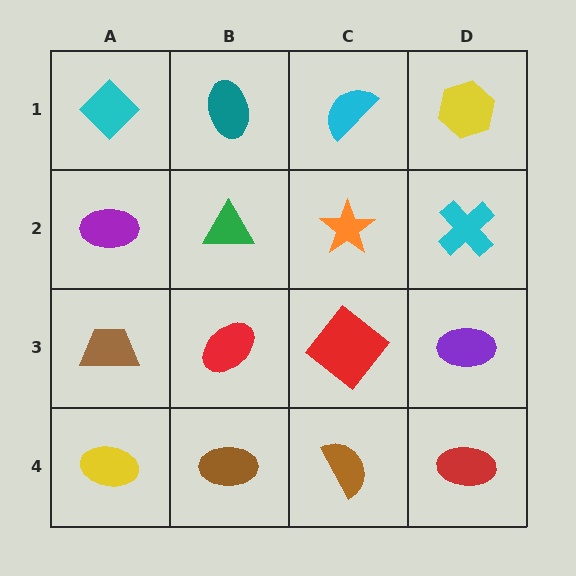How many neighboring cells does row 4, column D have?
2.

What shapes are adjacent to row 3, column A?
A purple ellipse (row 2, column A), a yellow ellipse (row 4, column A), a red ellipse (row 3, column B).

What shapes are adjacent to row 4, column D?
A purple ellipse (row 3, column D), a brown semicircle (row 4, column C).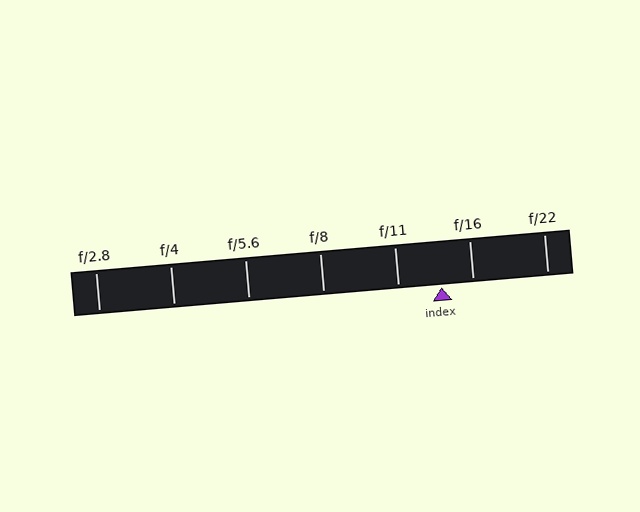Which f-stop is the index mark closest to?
The index mark is closest to f/16.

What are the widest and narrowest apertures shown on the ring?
The widest aperture shown is f/2.8 and the narrowest is f/22.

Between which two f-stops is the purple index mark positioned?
The index mark is between f/11 and f/16.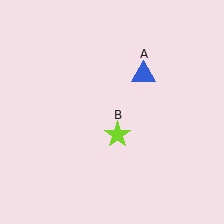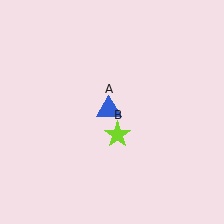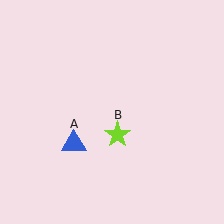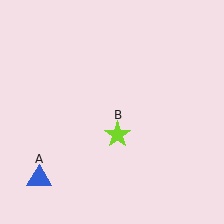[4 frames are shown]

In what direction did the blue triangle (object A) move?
The blue triangle (object A) moved down and to the left.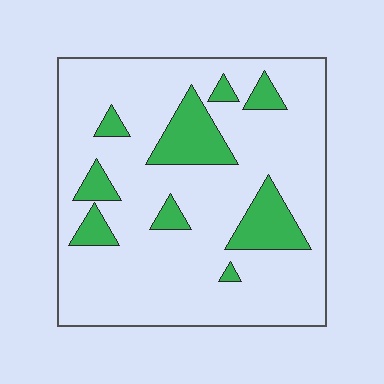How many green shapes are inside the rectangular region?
9.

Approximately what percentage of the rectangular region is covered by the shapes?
Approximately 15%.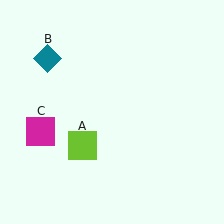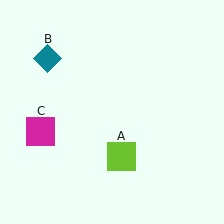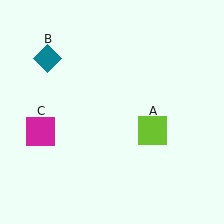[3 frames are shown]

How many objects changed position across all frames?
1 object changed position: lime square (object A).